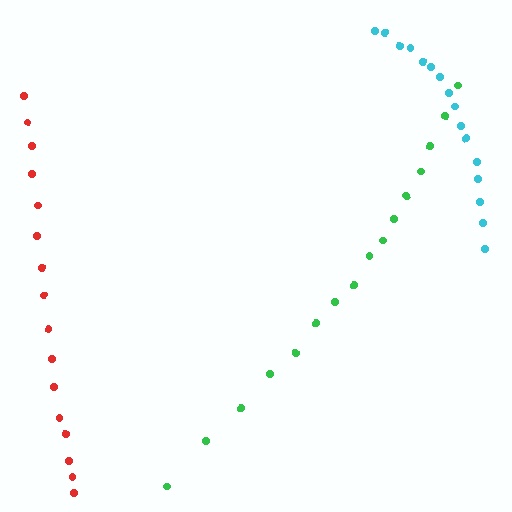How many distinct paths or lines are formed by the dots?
There are 3 distinct paths.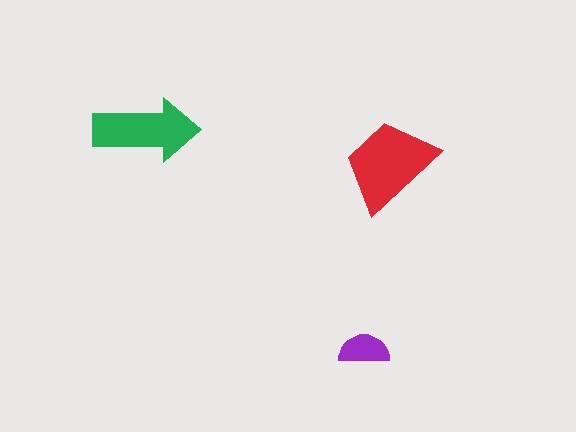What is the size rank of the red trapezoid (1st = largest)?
1st.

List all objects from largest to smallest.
The red trapezoid, the green arrow, the purple semicircle.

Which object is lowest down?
The purple semicircle is bottommost.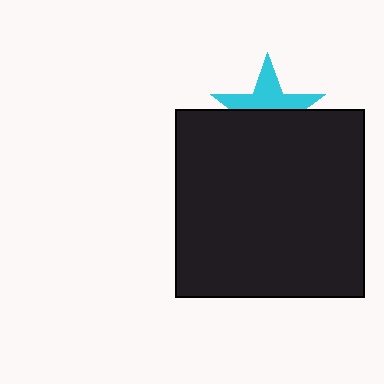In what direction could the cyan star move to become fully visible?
The cyan star could move up. That would shift it out from behind the black square entirely.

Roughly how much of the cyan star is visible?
About half of it is visible (roughly 49%).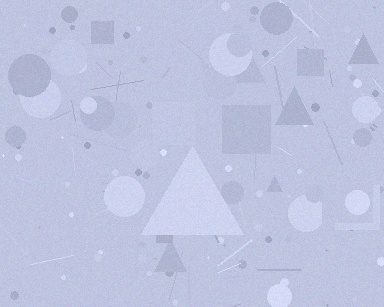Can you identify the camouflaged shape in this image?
The camouflaged shape is a triangle.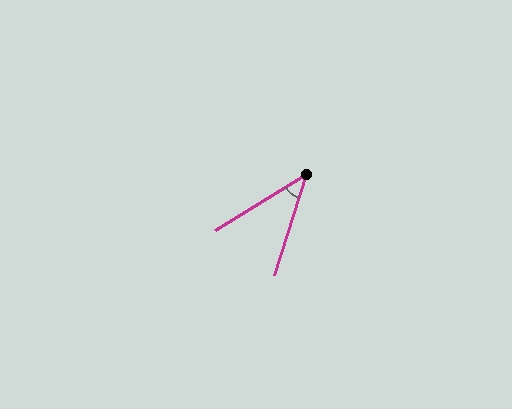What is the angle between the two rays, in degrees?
Approximately 41 degrees.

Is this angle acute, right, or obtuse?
It is acute.